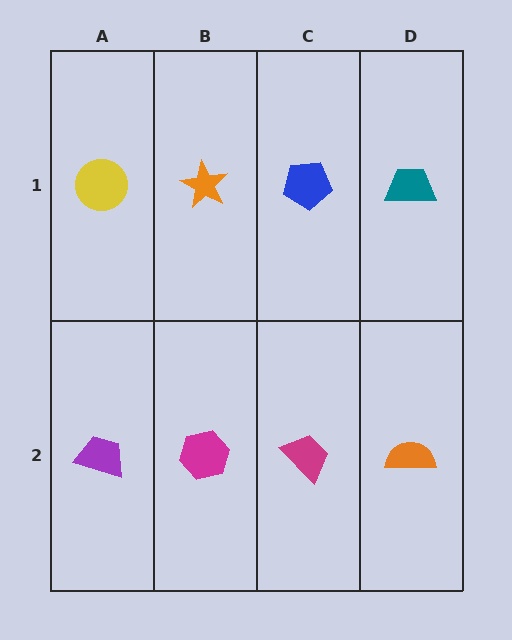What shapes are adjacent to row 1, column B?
A magenta hexagon (row 2, column B), a yellow circle (row 1, column A), a blue pentagon (row 1, column C).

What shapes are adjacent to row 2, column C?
A blue pentagon (row 1, column C), a magenta hexagon (row 2, column B), an orange semicircle (row 2, column D).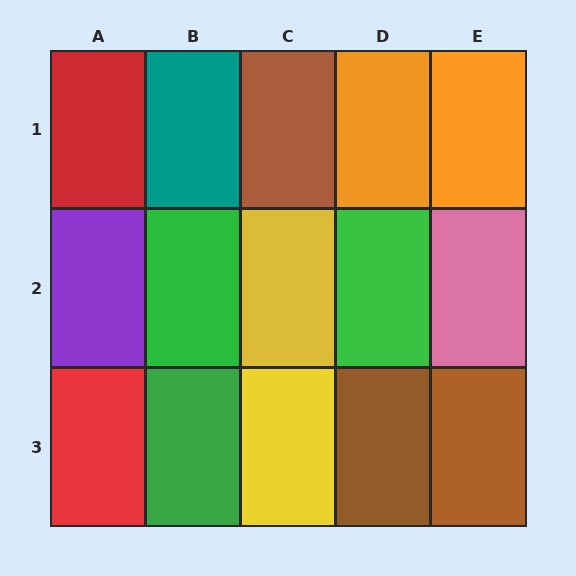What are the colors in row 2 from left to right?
Purple, green, yellow, green, pink.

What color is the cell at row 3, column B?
Green.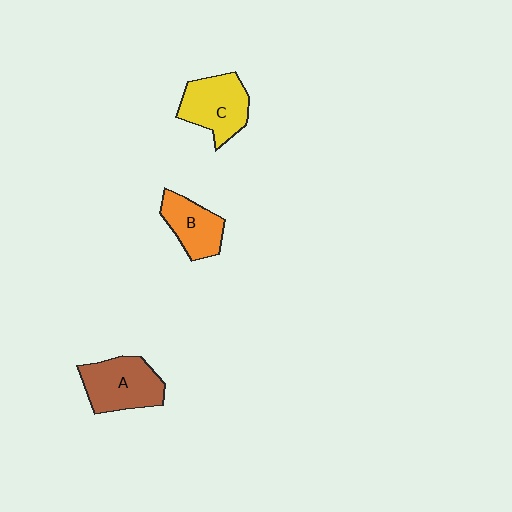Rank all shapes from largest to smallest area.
From largest to smallest: A (brown), C (yellow), B (orange).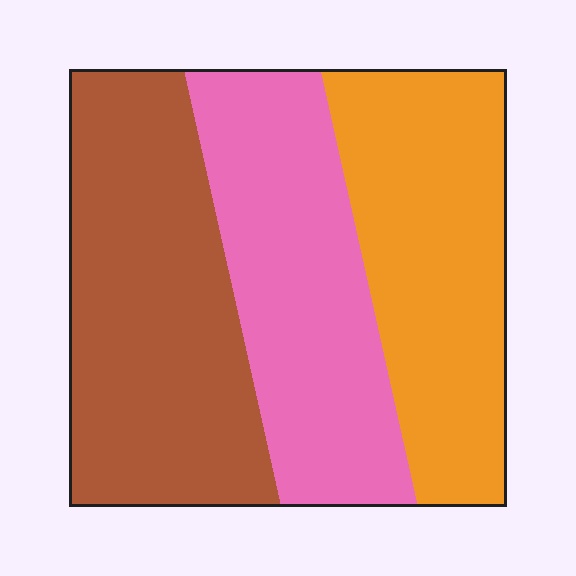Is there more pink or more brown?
Brown.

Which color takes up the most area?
Brown, at roughly 35%.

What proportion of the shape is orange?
Orange takes up about one third (1/3) of the shape.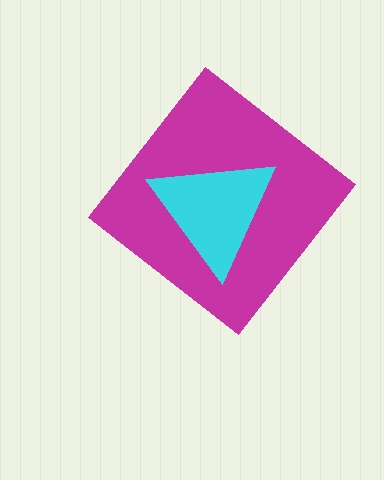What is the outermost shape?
The magenta diamond.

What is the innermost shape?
The cyan triangle.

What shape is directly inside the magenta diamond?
The cyan triangle.